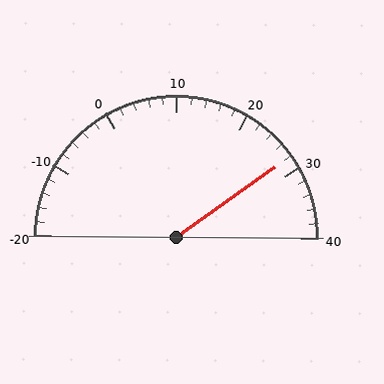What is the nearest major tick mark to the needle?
The nearest major tick mark is 30.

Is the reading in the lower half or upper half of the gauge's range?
The reading is in the upper half of the range (-20 to 40).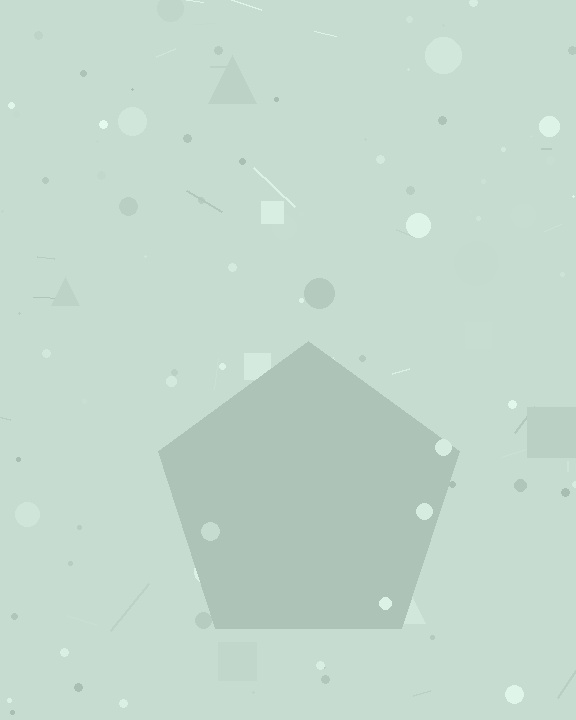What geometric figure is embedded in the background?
A pentagon is embedded in the background.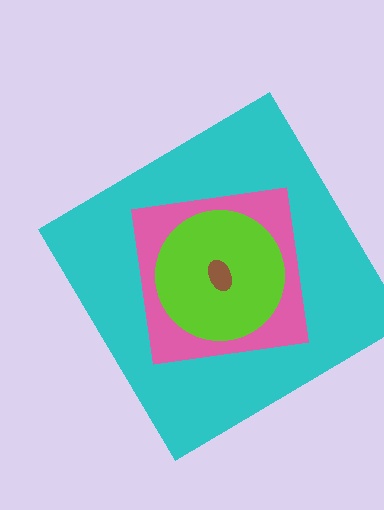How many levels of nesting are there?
4.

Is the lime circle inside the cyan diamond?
Yes.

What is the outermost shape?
The cyan diamond.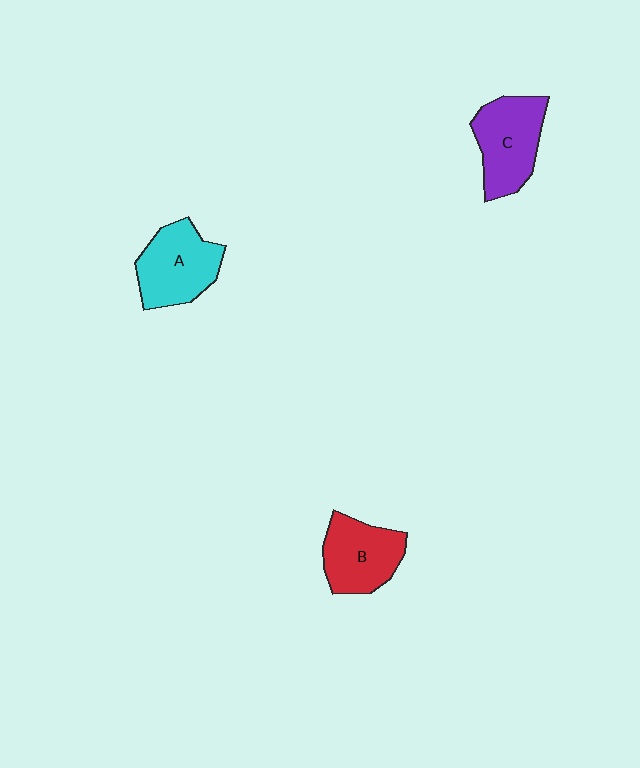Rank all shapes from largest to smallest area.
From largest to smallest: C (purple), A (cyan), B (red).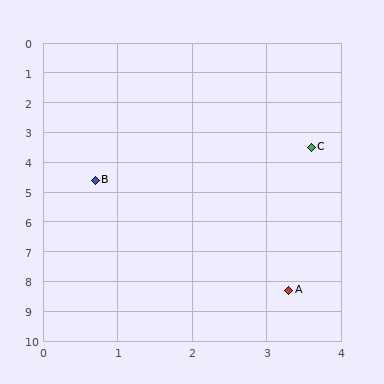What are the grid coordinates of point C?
Point C is at approximately (3.6, 3.5).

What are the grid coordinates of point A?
Point A is at approximately (3.3, 8.3).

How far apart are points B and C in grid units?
Points B and C are about 3.1 grid units apart.